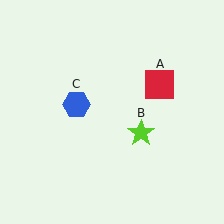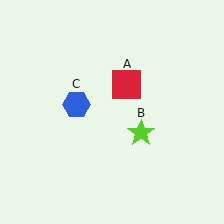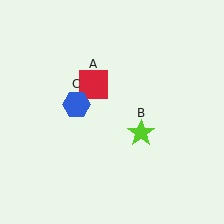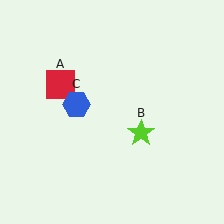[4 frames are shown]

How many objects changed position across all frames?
1 object changed position: red square (object A).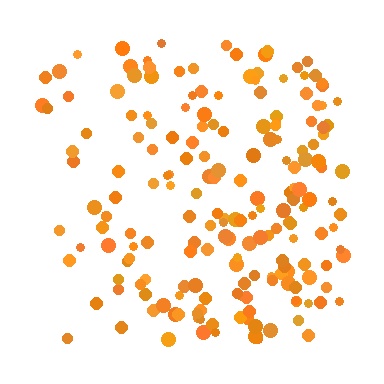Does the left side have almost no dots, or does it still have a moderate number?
Still a moderate number, just noticeably fewer than the right.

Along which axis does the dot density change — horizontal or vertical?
Horizontal.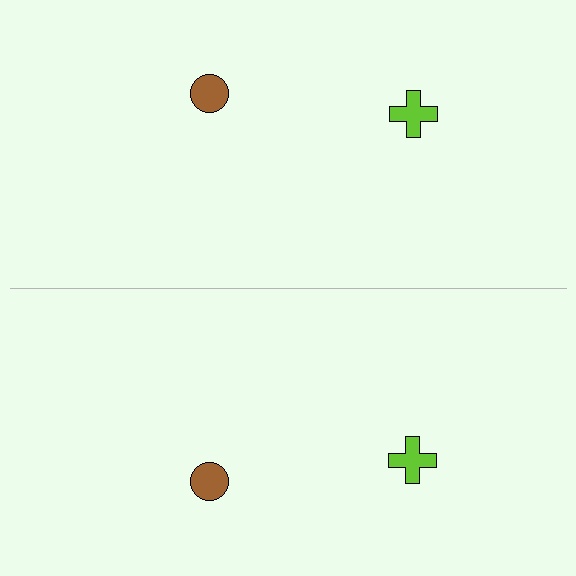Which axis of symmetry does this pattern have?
The pattern has a horizontal axis of symmetry running through the center of the image.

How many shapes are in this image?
There are 4 shapes in this image.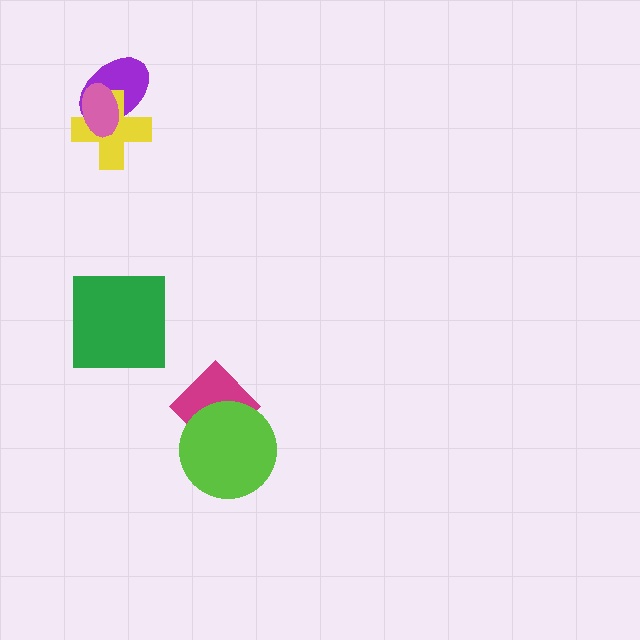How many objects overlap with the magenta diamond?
1 object overlaps with the magenta diamond.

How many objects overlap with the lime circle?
1 object overlaps with the lime circle.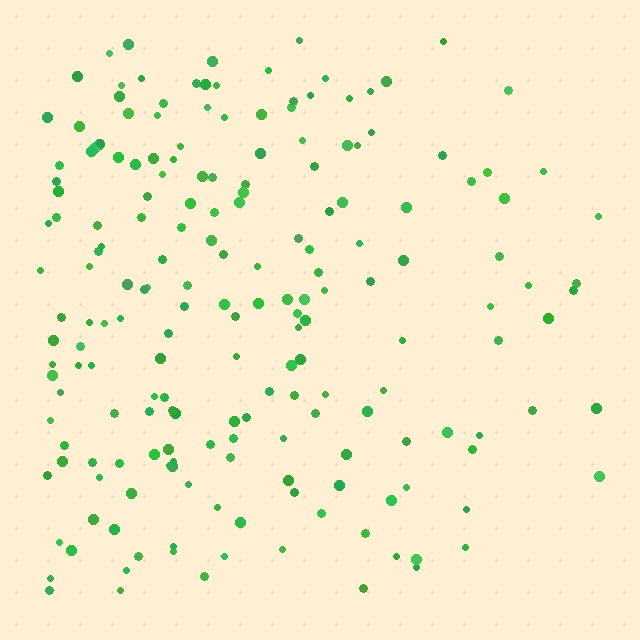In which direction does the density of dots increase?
From right to left, with the left side densest.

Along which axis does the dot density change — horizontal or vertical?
Horizontal.